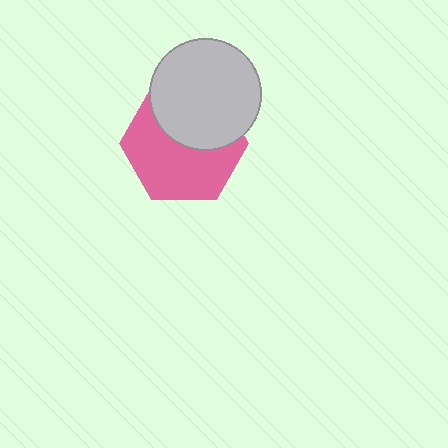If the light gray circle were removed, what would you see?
You would see the complete pink hexagon.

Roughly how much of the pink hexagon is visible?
About half of it is visible (roughly 59%).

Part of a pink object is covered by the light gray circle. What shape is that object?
It is a hexagon.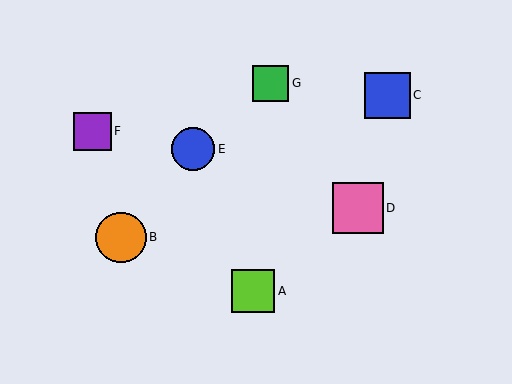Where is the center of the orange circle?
The center of the orange circle is at (121, 237).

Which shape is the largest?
The pink square (labeled D) is the largest.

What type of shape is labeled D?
Shape D is a pink square.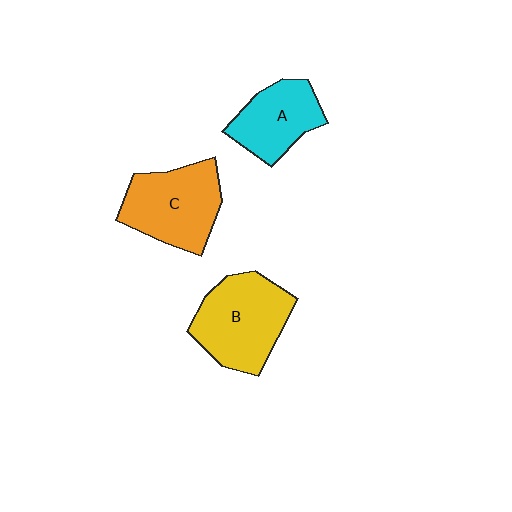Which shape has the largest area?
Shape B (yellow).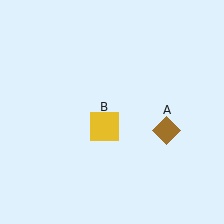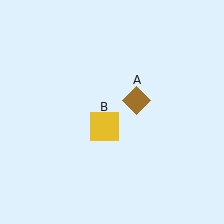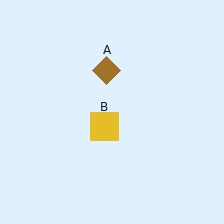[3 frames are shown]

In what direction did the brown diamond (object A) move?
The brown diamond (object A) moved up and to the left.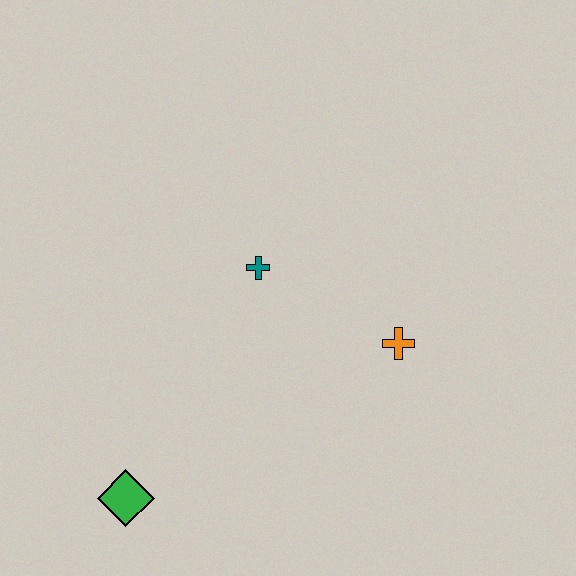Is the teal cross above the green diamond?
Yes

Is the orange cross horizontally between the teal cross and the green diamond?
No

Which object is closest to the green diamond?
The teal cross is closest to the green diamond.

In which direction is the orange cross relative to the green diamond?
The orange cross is to the right of the green diamond.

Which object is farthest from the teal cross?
The green diamond is farthest from the teal cross.